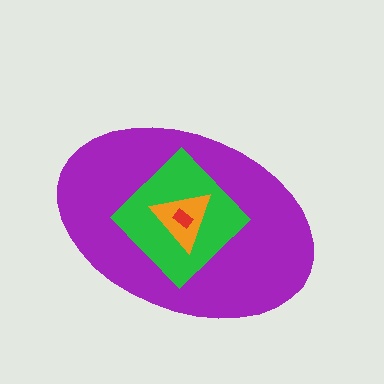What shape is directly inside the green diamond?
The orange triangle.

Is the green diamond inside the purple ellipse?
Yes.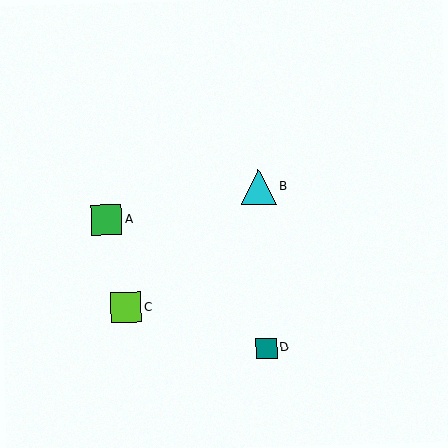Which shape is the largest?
The cyan triangle (labeled B) is the largest.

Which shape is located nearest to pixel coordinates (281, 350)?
The teal square (labeled D) at (267, 348) is nearest to that location.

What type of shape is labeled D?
Shape D is a teal square.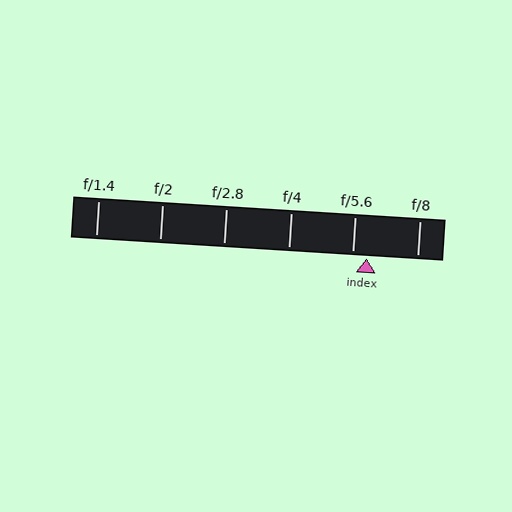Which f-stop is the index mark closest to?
The index mark is closest to f/5.6.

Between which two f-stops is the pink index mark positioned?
The index mark is between f/5.6 and f/8.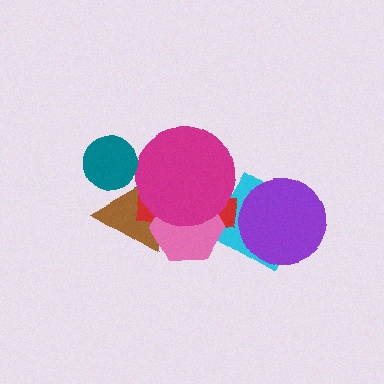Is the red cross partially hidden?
Yes, it is partially covered by another shape.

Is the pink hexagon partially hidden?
Yes, it is partially covered by another shape.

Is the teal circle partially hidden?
No, no other shape covers it.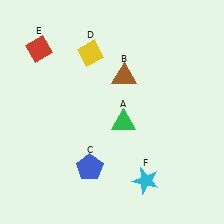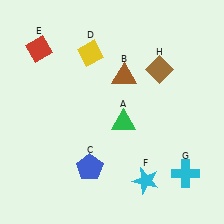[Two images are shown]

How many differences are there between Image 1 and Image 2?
There are 2 differences between the two images.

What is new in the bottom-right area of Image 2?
A cyan cross (G) was added in the bottom-right area of Image 2.